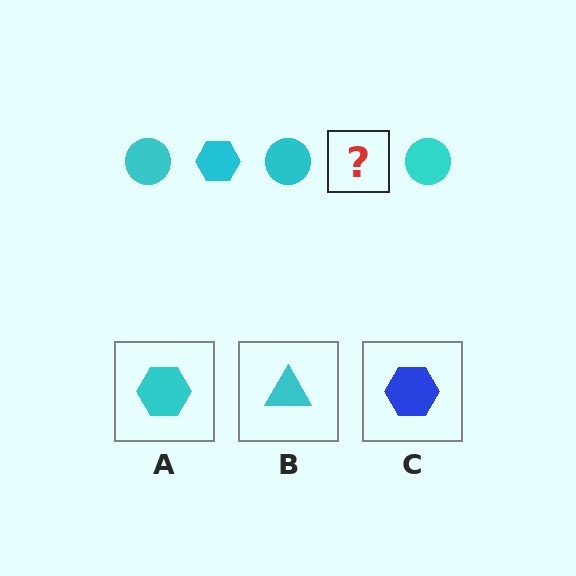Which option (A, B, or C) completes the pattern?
A.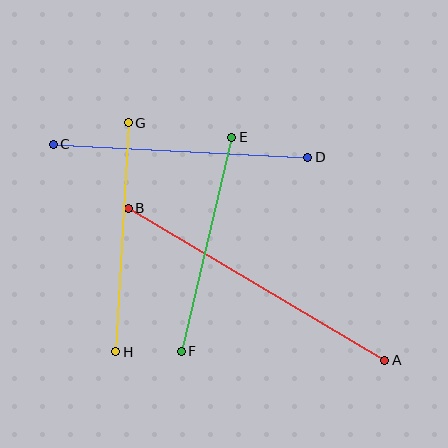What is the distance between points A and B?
The distance is approximately 298 pixels.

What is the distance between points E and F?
The distance is approximately 219 pixels.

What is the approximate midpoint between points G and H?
The midpoint is at approximately (122, 237) pixels.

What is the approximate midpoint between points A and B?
The midpoint is at approximately (257, 284) pixels.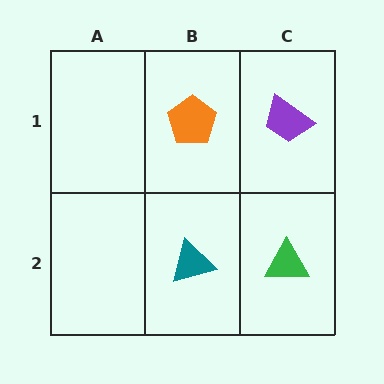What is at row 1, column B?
An orange pentagon.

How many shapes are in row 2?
2 shapes.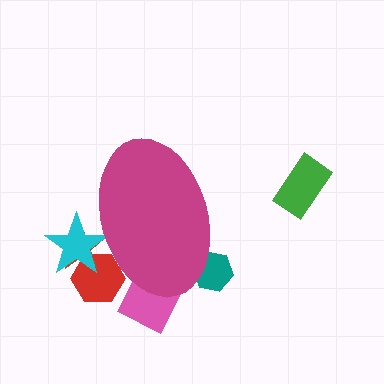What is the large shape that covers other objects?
A magenta ellipse.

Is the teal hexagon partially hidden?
Yes, the teal hexagon is partially hidden behind the magenta ellipse.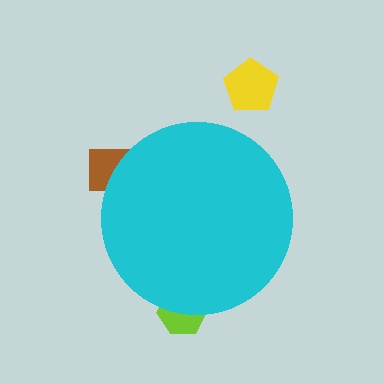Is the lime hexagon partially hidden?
Yes, the lime hexagon is partially hidden behind the cyan circle.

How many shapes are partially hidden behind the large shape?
2 shapes are partially hidden.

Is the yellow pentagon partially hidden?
No, the yellow pentagon is fully visible.